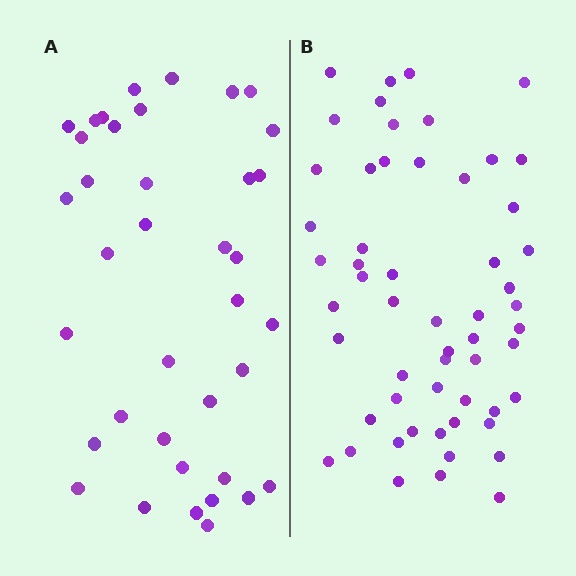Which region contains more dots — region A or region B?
Region B (the right region) has more dots.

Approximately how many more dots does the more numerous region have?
Region B has approximately 20 more dots than region A.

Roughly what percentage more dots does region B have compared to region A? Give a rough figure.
About 45% more.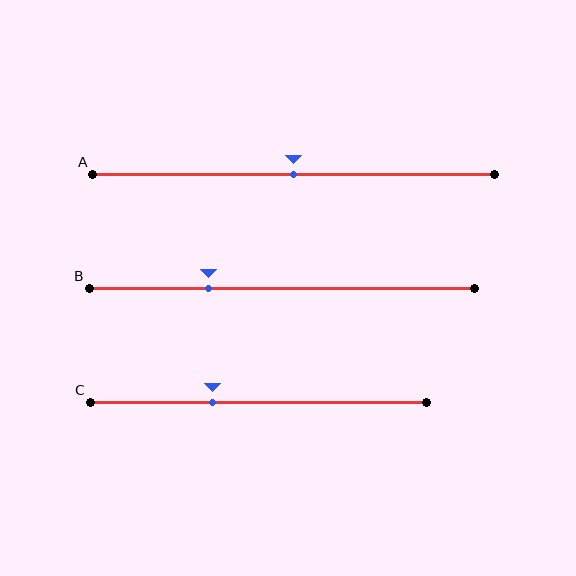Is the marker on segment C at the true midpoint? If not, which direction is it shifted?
No, the marker on segment C is shifted to the left by about 14% of the segment length.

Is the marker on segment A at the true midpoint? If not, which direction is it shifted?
Yes, the marker on segment A is at the true midpoint.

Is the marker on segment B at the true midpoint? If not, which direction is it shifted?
No, the marker on segment B is shifted to the left by about 19% of the segment length.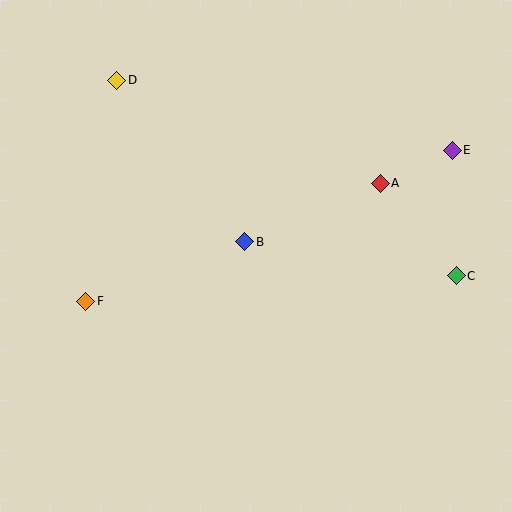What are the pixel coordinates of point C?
Point C is at (456, 276).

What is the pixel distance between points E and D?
The distance between E and D is 343 pixels.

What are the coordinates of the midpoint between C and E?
The midpoint between C and E is at (454, 213).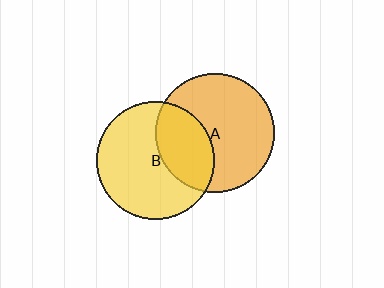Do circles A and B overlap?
Yes.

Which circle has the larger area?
Circle A (orange).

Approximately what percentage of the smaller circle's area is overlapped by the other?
Approximately 35%.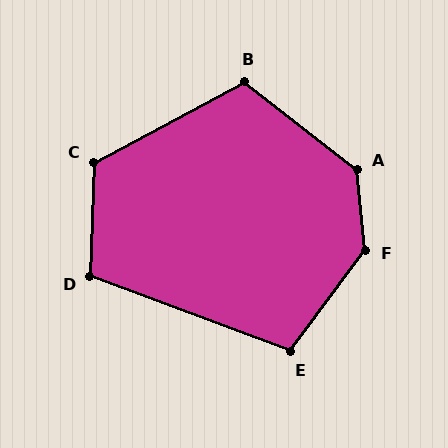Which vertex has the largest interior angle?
F, at approximately 138 degrees.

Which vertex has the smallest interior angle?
E, at approximately 106 degrees.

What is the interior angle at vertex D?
Approximately 109 degrees (obtuse).